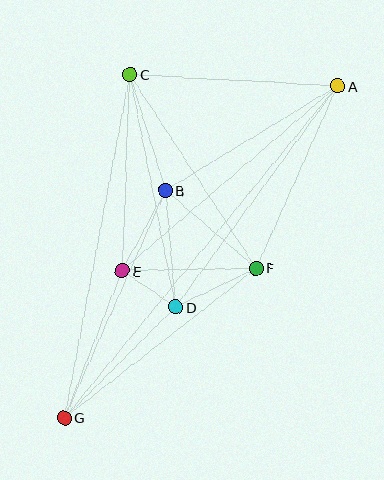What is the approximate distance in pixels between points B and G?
The distance between B and G is approximately 249 pixels.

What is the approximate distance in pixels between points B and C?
The distance between B and C is approximately 122 pixels.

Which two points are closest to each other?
Points D and E are closest to each other.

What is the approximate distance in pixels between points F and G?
The distance between F and G is approximately 244 pixels.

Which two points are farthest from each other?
Points A and G are farthest from each other.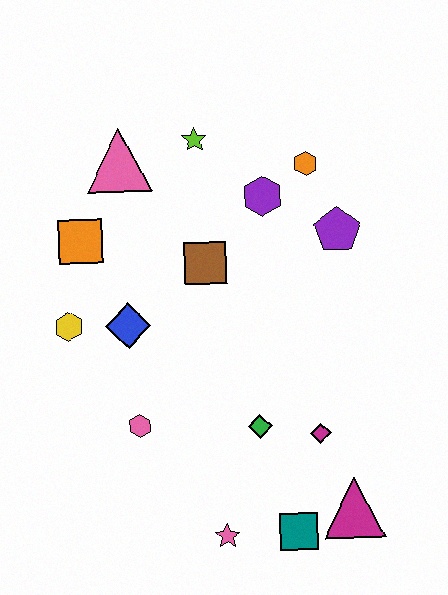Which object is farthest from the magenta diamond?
The pink triangle is farthest from the magenta diamond.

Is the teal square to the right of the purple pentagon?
No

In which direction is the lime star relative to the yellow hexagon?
The lime star is above the yellow hexagon.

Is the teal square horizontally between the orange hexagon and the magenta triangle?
No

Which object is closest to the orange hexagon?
The purple hexagon is closest to the orange hexagon.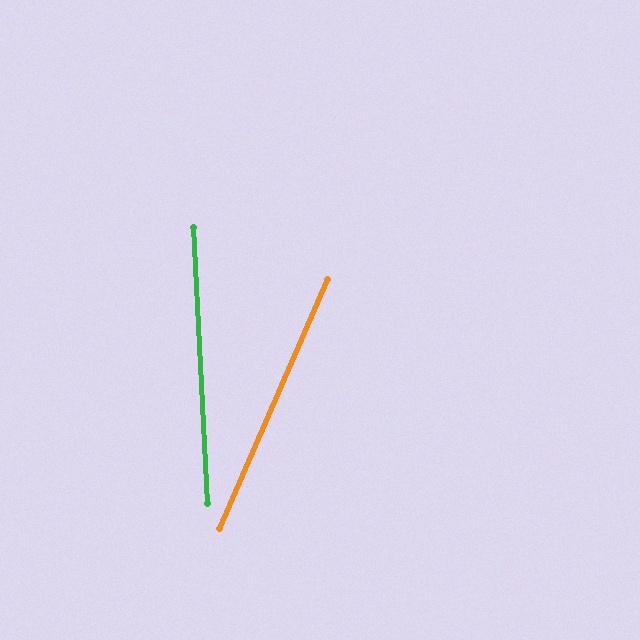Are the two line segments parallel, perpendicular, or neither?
Neither parallel nor perpendicular — they differ by about 26°.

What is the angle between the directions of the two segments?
Approximately 26 degrees.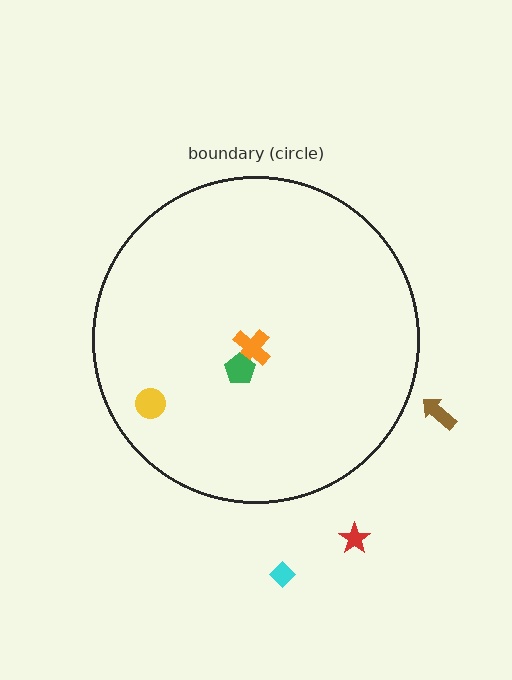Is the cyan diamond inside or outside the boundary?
Outside.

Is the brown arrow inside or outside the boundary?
Outside.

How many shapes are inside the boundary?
3 inside, 3 outside.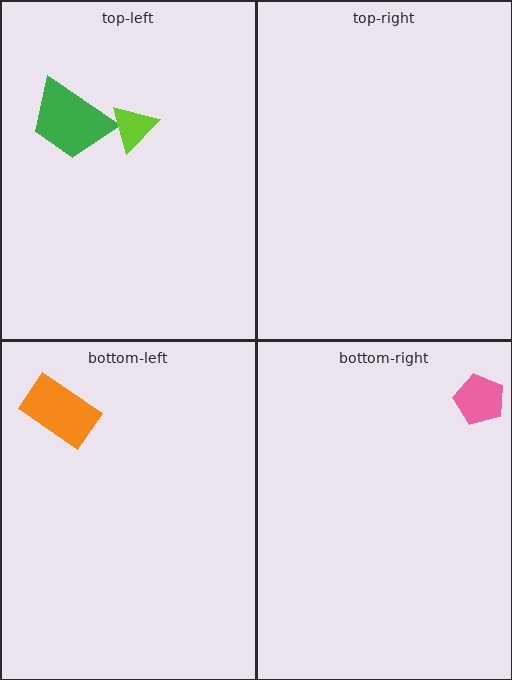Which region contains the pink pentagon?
The bottom-right region.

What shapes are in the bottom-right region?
The pink pentagon.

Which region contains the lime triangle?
The top-left region.